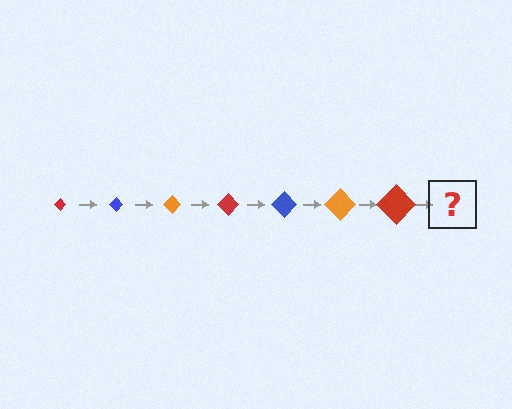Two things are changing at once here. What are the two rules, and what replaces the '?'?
The two rules are that the diamond grows larger each step and the color cycles through red, blue, and orange. The '?' should be a blue diamond, larger than the previous one.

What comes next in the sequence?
The next element should be a blue diamond, larger than the previous one.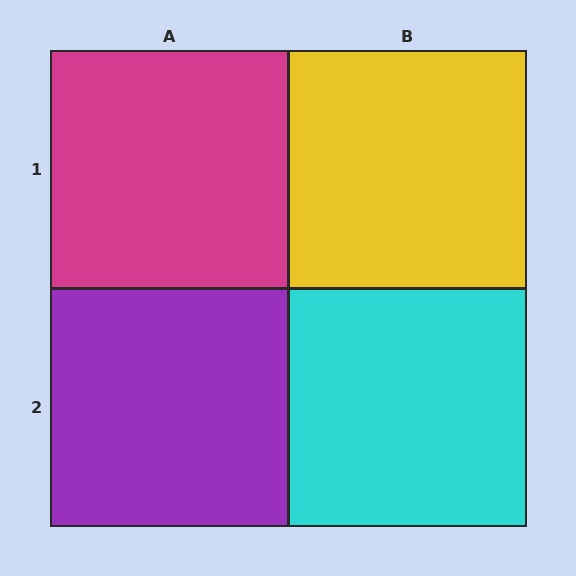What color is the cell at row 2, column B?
Cyan.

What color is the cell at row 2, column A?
Purple.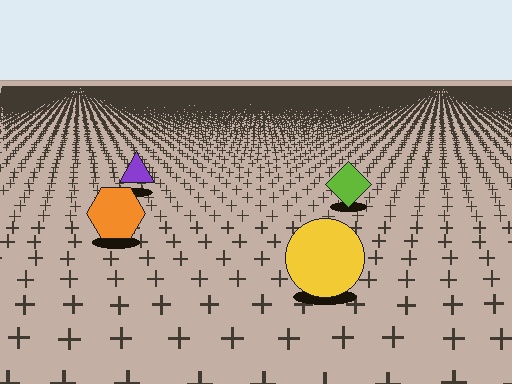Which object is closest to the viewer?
The yellow circle is closest. The texture marks near it are larger and more spread out.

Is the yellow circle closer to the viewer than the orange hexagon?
Yes. The yellow circle is closer — you can tell from the texture gradient: the ground texture is coarser near it.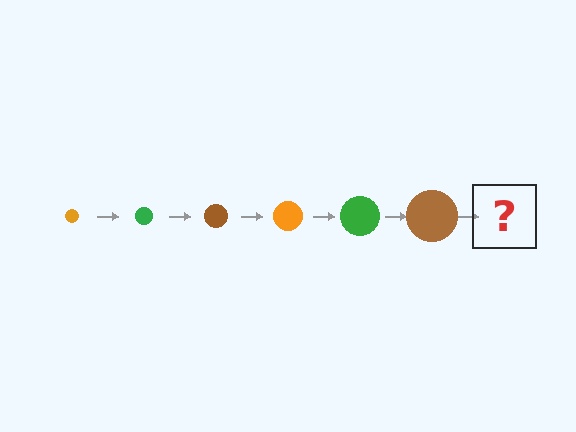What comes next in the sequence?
The next element should be an orange circle, larger than the previous one.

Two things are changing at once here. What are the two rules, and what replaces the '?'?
The two rules are that the circle grows larger each step and the color cycles through orange, green, and brown. The '?' should be an orange circle, larger than the previous one.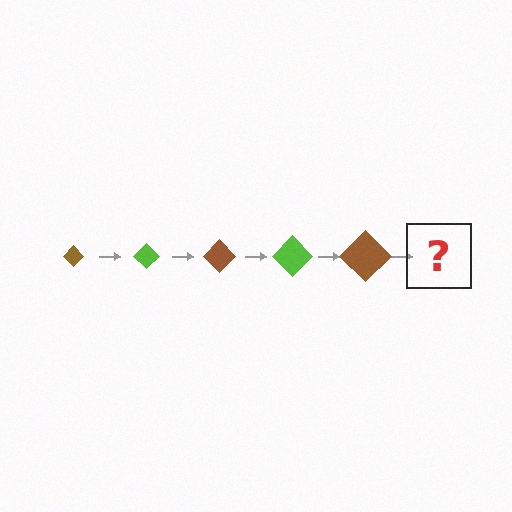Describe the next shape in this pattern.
It should be a lime diamond, larger than the previous one.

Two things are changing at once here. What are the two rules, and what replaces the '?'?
The two rules are that the diamond grows larger each step and the color cycles through brown and lime. The '?' should be a lime diamond, larger than the previous one.